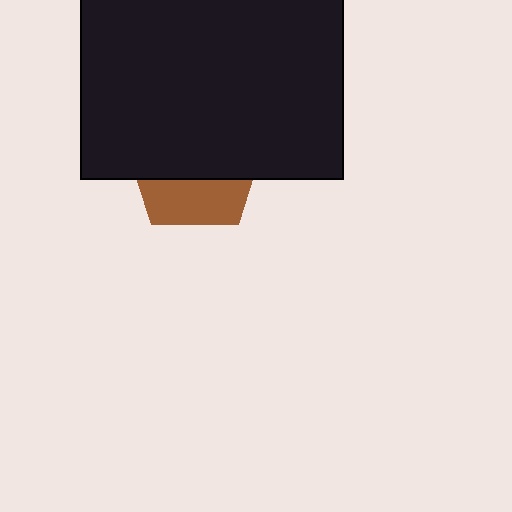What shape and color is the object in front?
The object in front is a black rectangle.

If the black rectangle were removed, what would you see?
You would see the complete brown pentagon.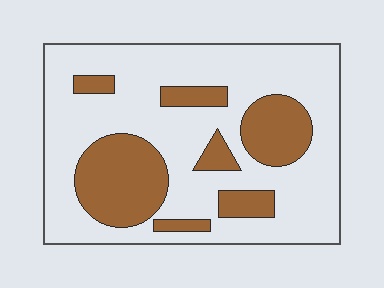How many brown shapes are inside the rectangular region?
7.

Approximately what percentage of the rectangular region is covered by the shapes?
Approximately 30%.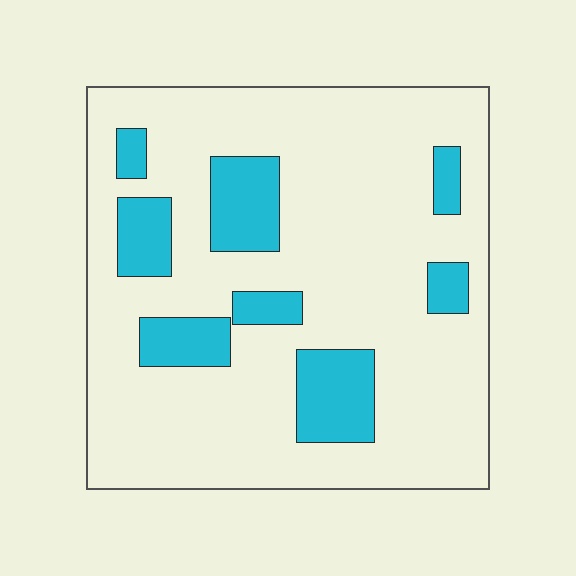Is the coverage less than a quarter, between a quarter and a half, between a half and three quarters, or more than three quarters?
Less than a quarter.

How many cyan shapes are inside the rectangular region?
8.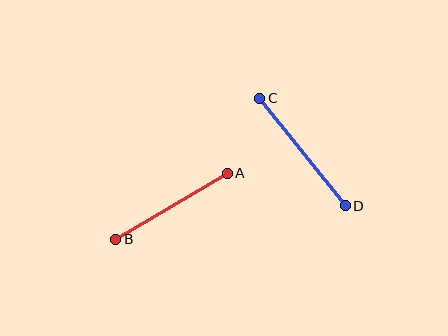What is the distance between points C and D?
The distance is approximately 137 pixels.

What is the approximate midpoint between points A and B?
The midpoint is at approximately (172, 206) pixels.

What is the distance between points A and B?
The distance is approximately 130 pixels.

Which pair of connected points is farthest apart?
Points C and D are farthest apart.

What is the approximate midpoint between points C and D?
The midpoint is at approximately (302, 152) pixels.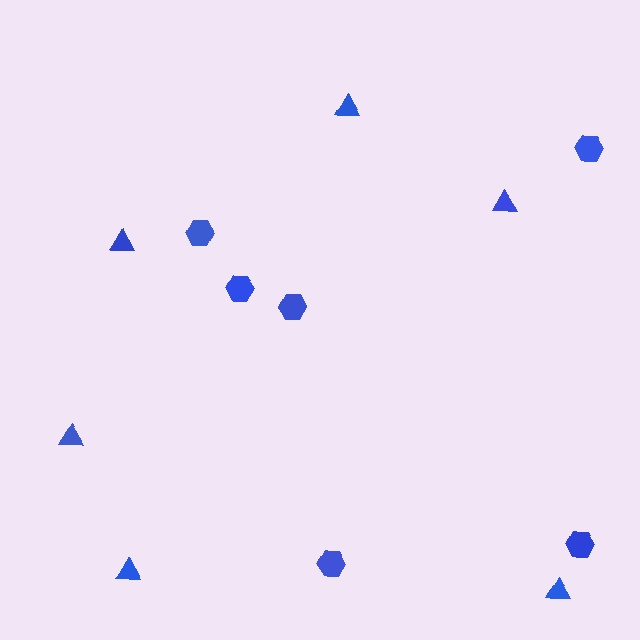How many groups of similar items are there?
There are 2 groups: one group of hexagons (6) and one group of triangles (6).